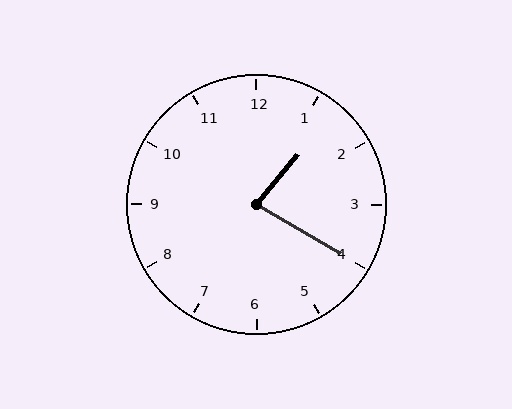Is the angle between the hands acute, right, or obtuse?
It is acute.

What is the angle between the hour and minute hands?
Approximately 80 degrees.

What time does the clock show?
1:20.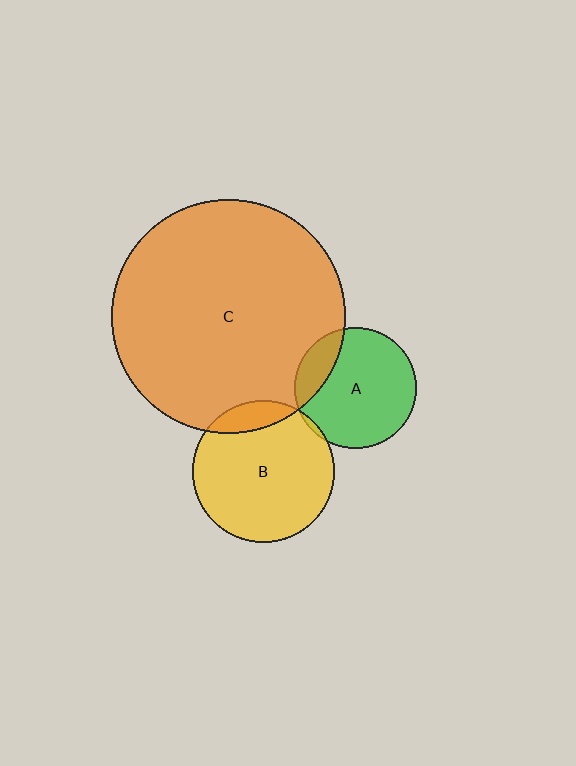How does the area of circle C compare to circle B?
Approximately 2.7 times.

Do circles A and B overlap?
Yes.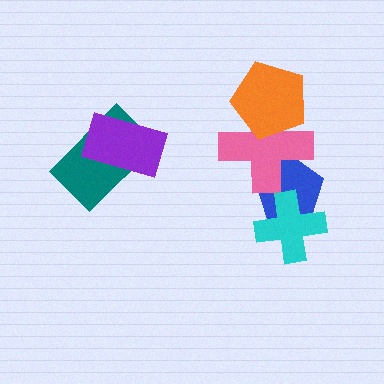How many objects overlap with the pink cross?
2 objects overlap with the pink cross.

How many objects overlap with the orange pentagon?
1 object overlaps with the orange pentagon.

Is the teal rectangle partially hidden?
Yes, it is partially covered by another shape.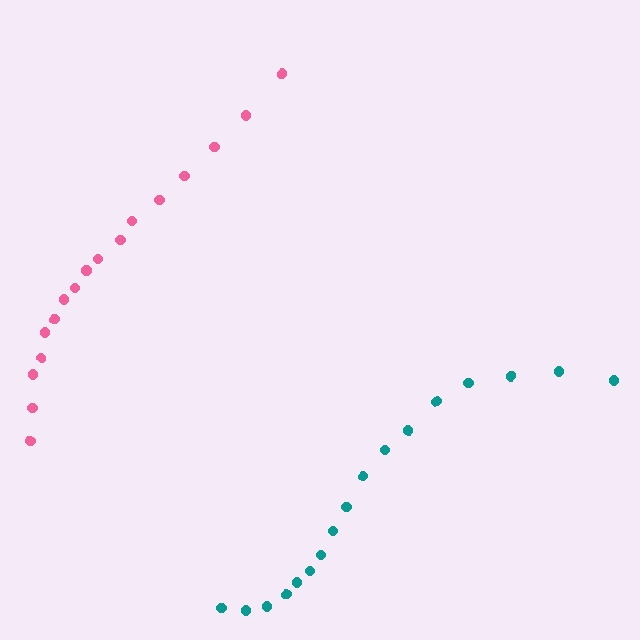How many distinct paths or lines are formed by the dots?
There are 2 distinct paths.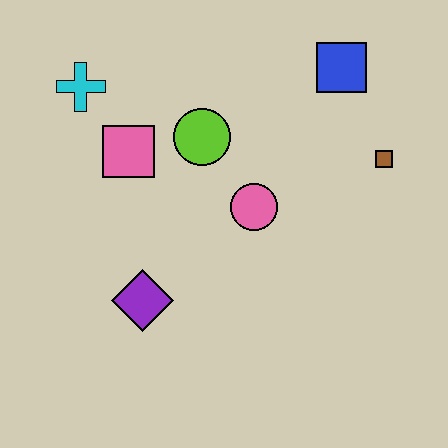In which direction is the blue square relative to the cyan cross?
The blue square is to the right of the cyan cross.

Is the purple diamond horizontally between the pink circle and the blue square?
No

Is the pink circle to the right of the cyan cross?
Yes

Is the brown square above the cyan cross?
No